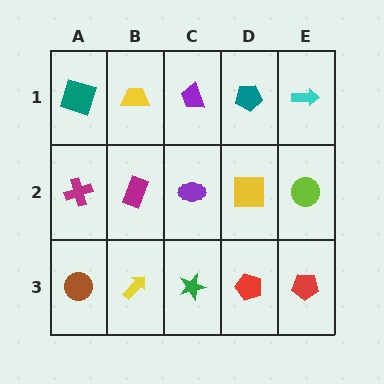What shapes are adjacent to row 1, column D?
A yellow square (row 2, column D), a purple trapezoid (row 1, column C), a cyan arrow (row 1, column E).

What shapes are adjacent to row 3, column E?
A lime circle (row 2, column E), a red pentagon (row 3, column D).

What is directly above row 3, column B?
A magenta rectangle.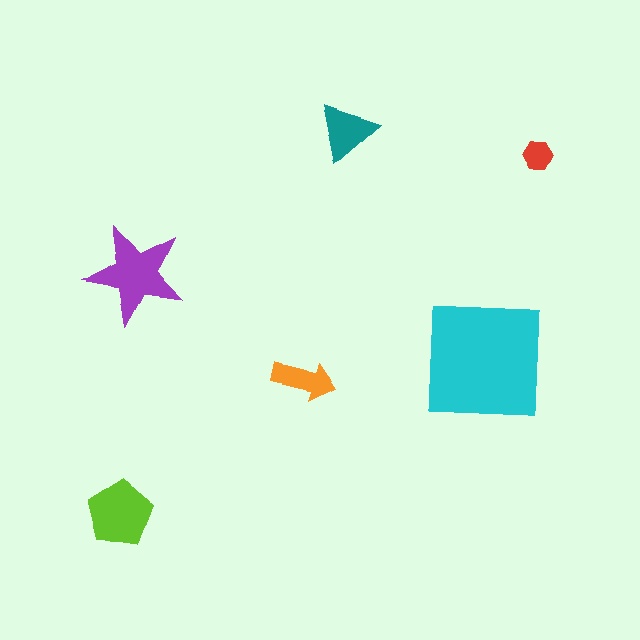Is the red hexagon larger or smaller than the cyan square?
Smaller.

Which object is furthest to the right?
The red hexagon is rightmost.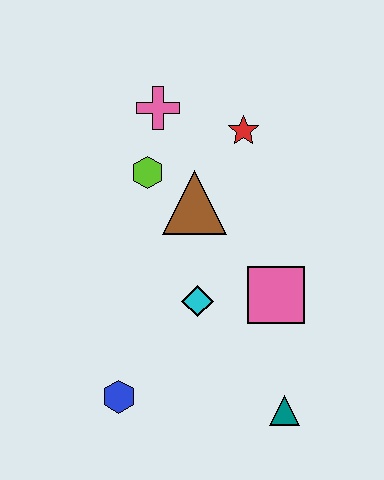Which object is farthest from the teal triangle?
The pink cross is farthest from the teal triangle.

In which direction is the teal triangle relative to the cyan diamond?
The teal triangle is below the cyan diamond.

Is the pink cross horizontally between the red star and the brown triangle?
No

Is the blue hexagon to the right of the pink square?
No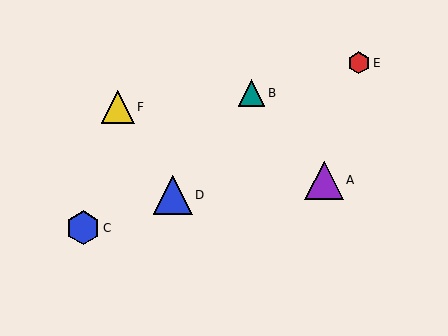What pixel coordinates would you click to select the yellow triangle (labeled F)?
Click at (118, 107) to select the yellow triangle F.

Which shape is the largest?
The blue triangle (labeled D) is the largest.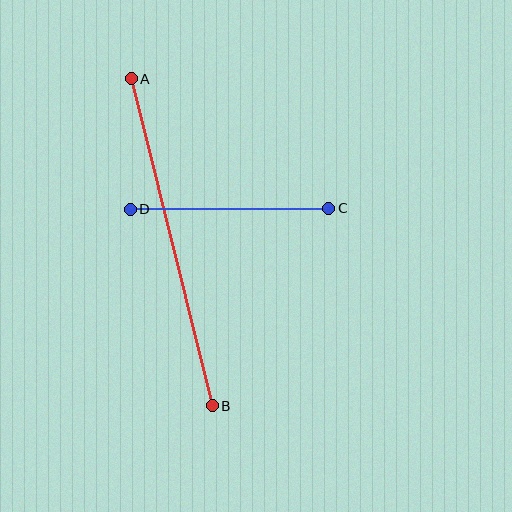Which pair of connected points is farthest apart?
Points A and B are farthest apart.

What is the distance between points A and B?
The distance is approximately 337 pixels.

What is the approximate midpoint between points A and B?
The midpoint is at approximately (172, 242) pixels.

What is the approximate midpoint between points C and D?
The midpoint is at approximately (229, 209) pixels.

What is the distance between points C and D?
The distance is approximately 199 pixels.